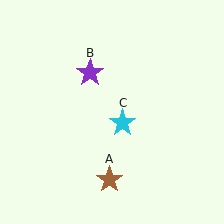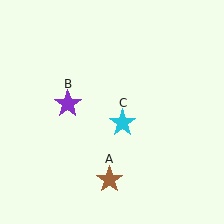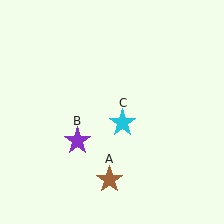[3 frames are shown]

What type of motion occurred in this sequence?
The purple star (object B) rotated counterclockwise around the center of the scene.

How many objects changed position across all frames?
1 object changed position: purple star (object B).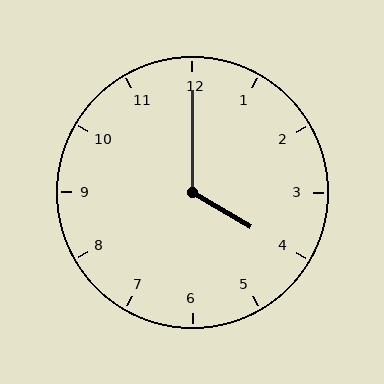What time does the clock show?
4:00.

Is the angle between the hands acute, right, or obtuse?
It is obtuse.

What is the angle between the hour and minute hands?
Approximately 120 degrees.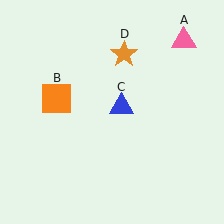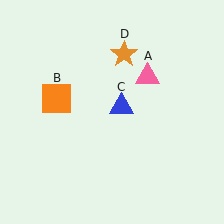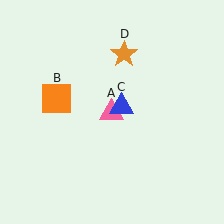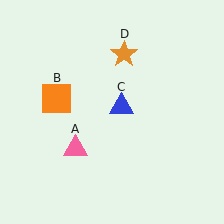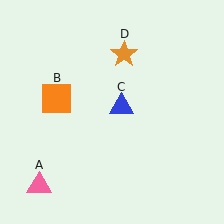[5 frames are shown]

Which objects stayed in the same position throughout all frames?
Orange square (object B) and blue triangle (object C) and orange star (object D) remained stationary.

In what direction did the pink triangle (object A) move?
The pink triangle (object A) moved down and to the left.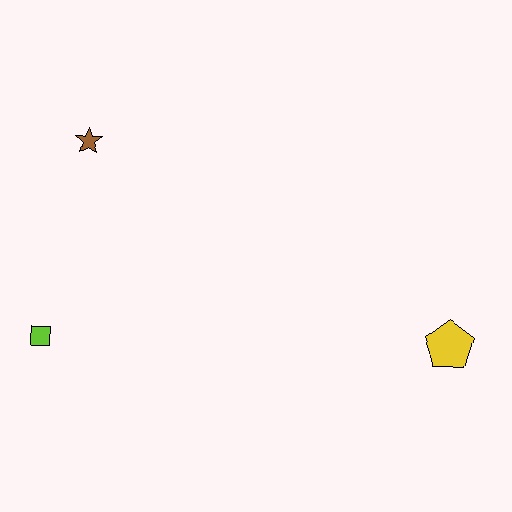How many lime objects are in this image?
There is 1 lime object.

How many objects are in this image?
There are 3 objects.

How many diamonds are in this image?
There are no diamonds.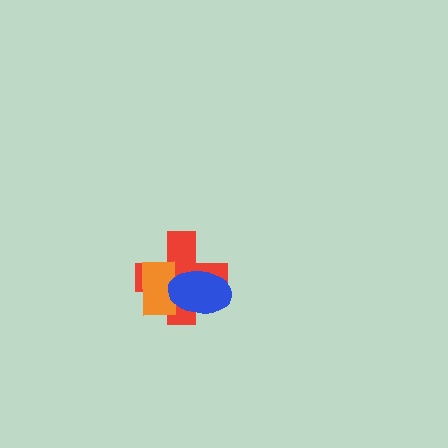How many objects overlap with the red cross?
2 objects overlap with the red cross.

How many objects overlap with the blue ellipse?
2 objects overlap with the blue ellipse.